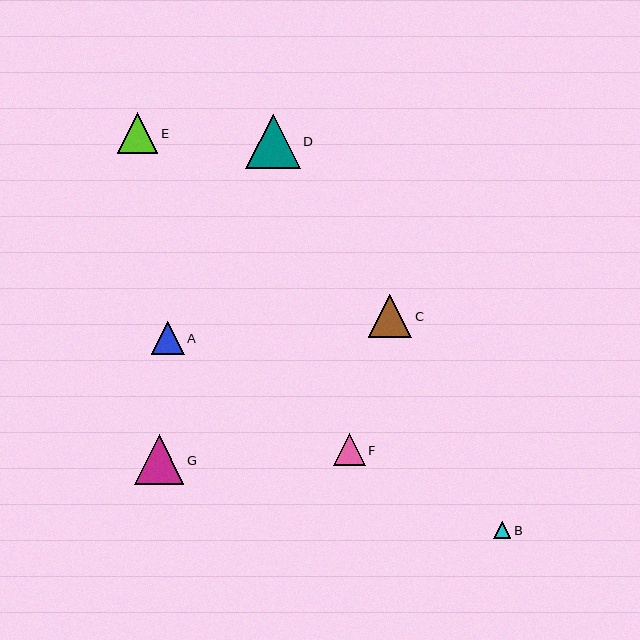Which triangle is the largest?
Triangle D is the largest with a size of approximately 55 pixels.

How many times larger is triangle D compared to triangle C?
Triangle D is approximately 1.3 times the size of triangle C.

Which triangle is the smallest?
Triangle B is the smallest with a size of approximately 17 pixels.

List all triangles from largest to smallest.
From largest to smallest: D, G, C, E, A, F, B.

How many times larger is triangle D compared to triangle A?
Triangle D is approximately 1.7 times the size of triangle A.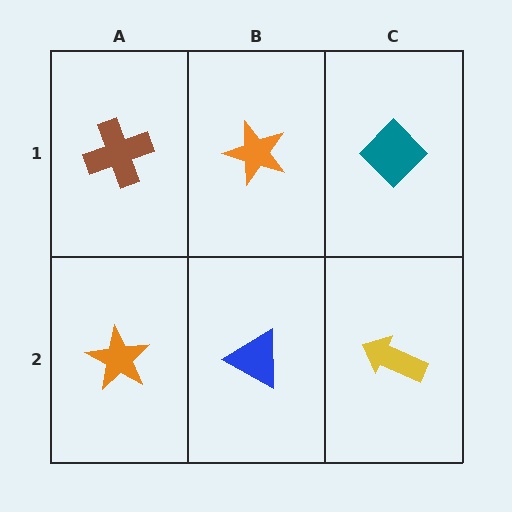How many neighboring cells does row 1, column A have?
2.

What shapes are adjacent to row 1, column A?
An orange star (row 2, column A), an orange star (row 1, column B).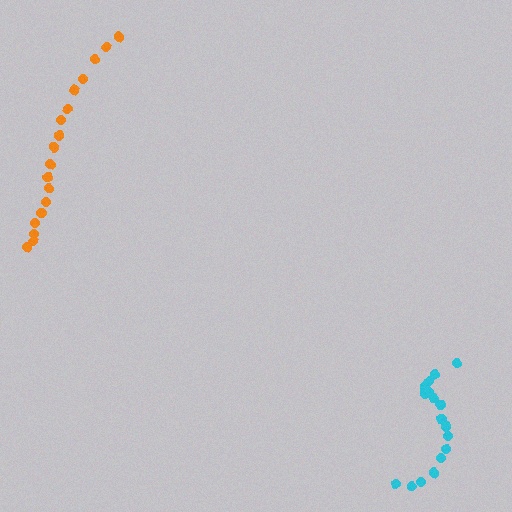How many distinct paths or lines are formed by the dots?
There are 2 distinct paths.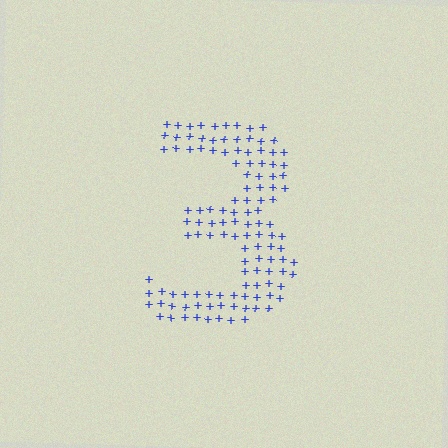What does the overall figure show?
The overall figure shows the digit 3.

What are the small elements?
The small elements are plus signs.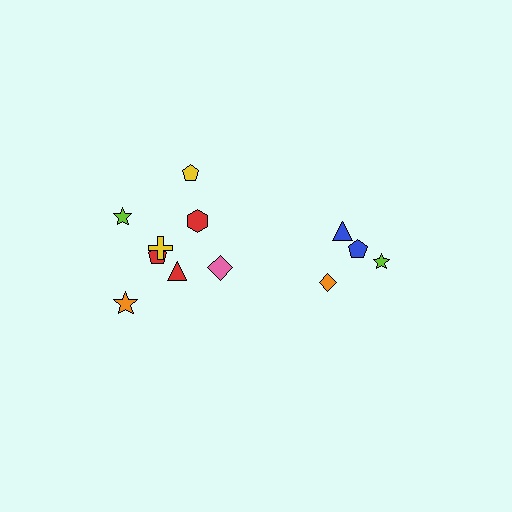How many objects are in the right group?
There are 4 objects.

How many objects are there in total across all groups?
There are 12 objects.